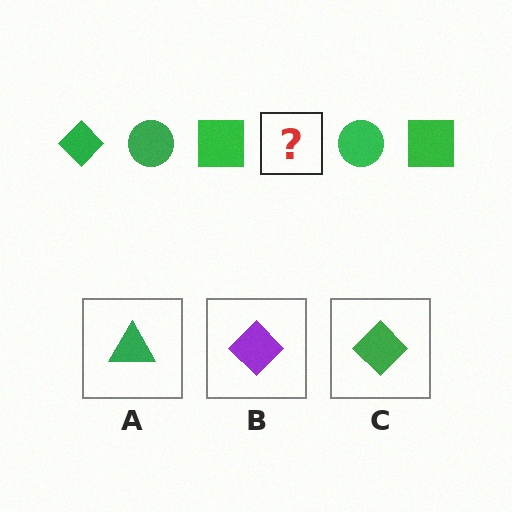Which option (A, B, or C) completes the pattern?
C.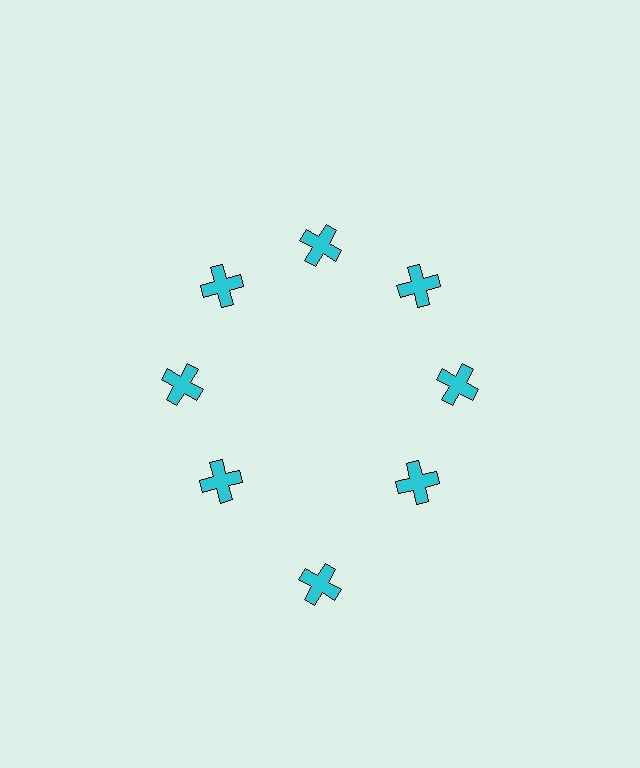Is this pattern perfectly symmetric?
No. The 8 cyan crosses are arranged in a ring, but one element near the 6 o'clock position is pushed outward from the center, breaking the 8-fold rotational symmetry.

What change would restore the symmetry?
The symmetry would be restored by moving it inward, back onto the ring so that all 8 crosses sit at equal angles and equal distance from the center.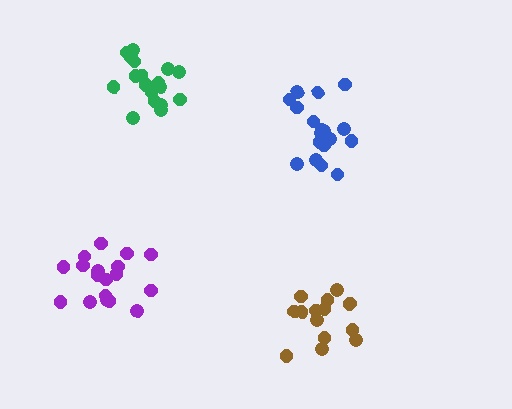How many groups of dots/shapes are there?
There are 4 groups.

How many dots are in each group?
Group 1: 19 dots, Group 2: 18 dots, Group 3: 19 dots, Group 4: 15 dots (71 total).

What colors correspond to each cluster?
The clusters are colored: green, purple, blue, brown.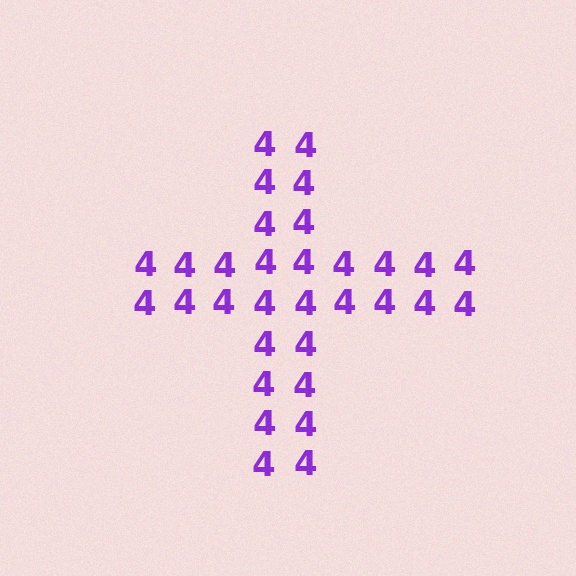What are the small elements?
The small elements are digit 4's.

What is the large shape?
The large shape is a cross.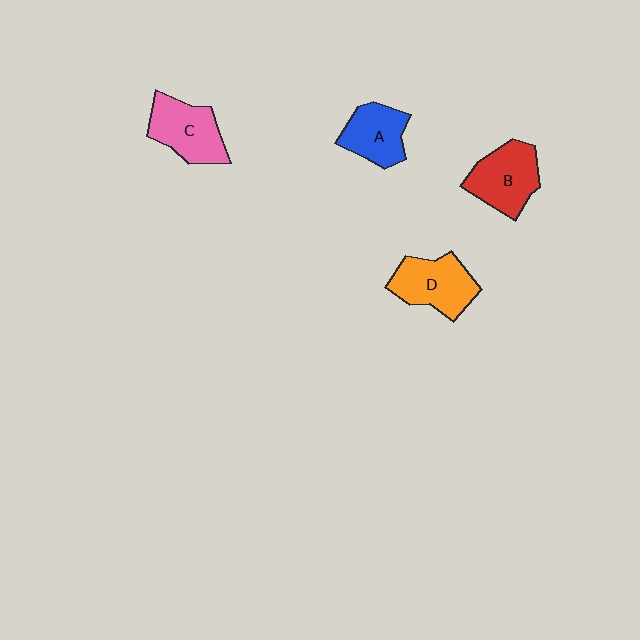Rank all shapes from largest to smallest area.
From largest to smallest: B (red), D (orange), C (pink), A (blue).